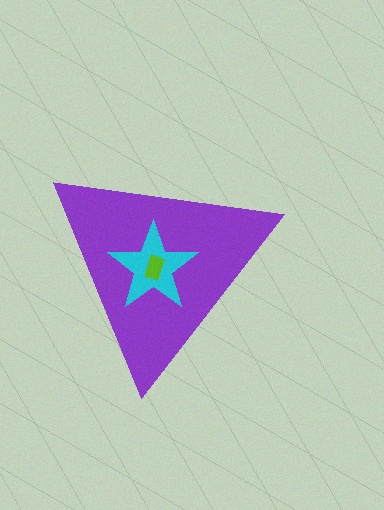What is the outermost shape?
The purple triangle.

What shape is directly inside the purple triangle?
The cyan star.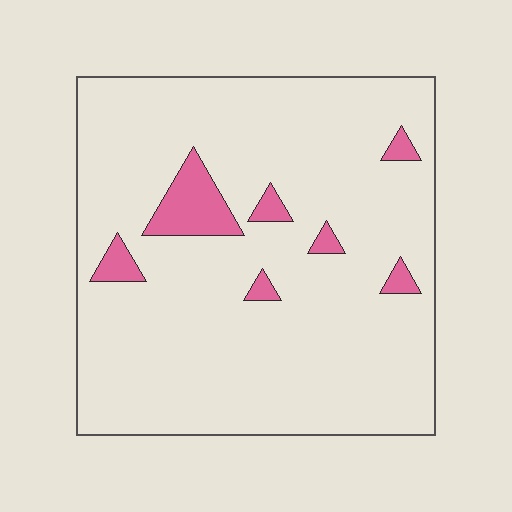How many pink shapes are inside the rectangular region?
7.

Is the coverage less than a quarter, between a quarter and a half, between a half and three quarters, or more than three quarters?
Less than a quarter.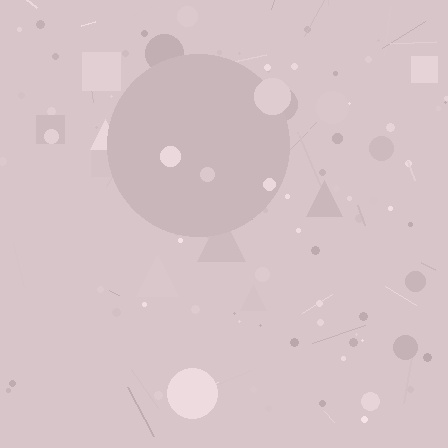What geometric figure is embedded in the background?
A circle is embedded in the background.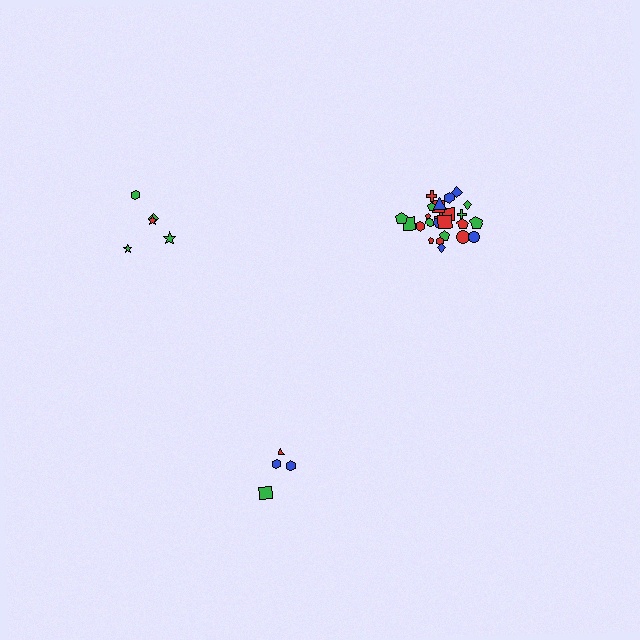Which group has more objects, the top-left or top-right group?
The top-right group.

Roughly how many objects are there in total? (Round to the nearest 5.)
Roughly 35 objects in total.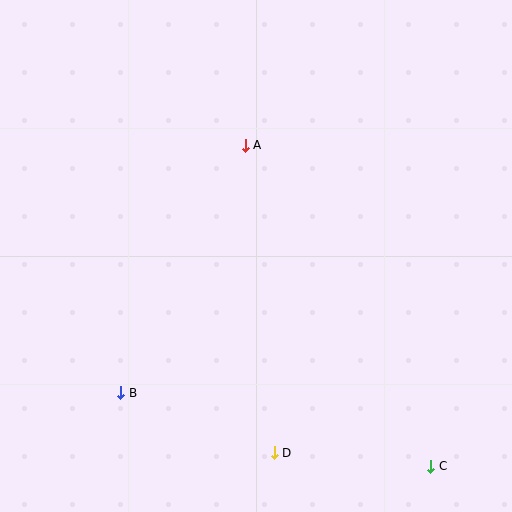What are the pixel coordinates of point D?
Point D is at (274, 453).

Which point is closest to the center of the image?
Point A at (245, 145) is closest to the center.